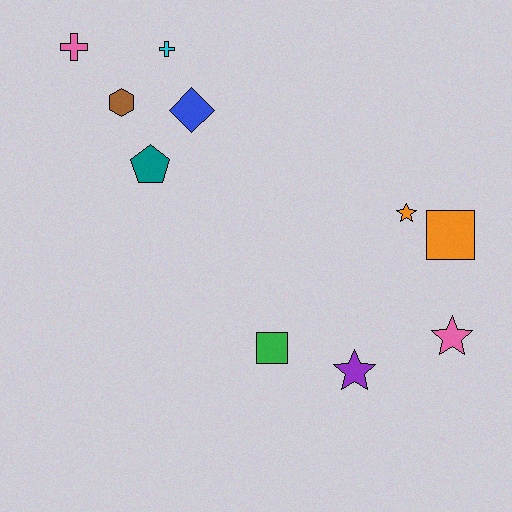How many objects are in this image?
There are 10 objects.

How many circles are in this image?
There are no circles.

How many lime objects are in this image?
There are no lime objects.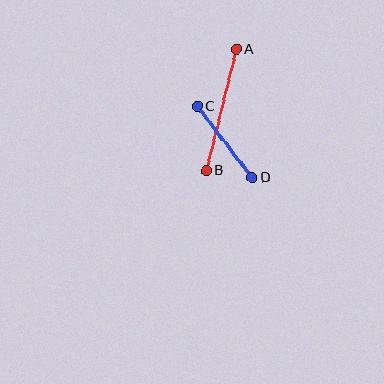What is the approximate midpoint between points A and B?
The midpoint is at approximately (221, 110) pixels.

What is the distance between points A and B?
The distance is approximately 125 pixels.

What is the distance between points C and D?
The distance is approximately 90 pixels.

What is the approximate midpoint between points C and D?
The midpoint is at approximately (224, 142) pixels.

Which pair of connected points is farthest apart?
Points A and B are farthest apart.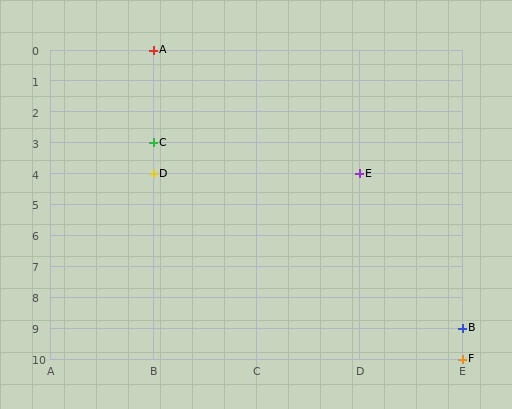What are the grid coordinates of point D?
Point D is at grid coordinates (B, 4).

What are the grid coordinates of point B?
Point B is at grid coordinates (E, 9).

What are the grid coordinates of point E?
Point E is at grid coordinates (D, 4).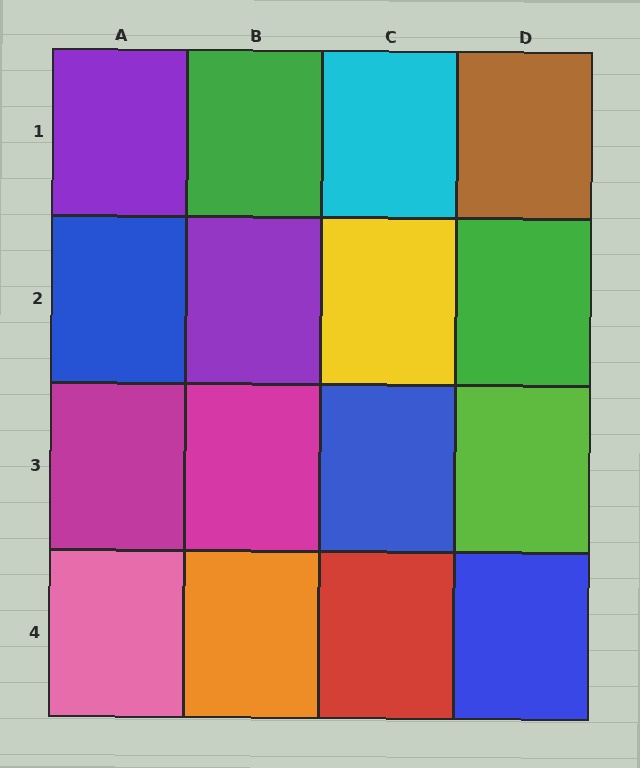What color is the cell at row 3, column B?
Magenta.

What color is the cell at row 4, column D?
Blue.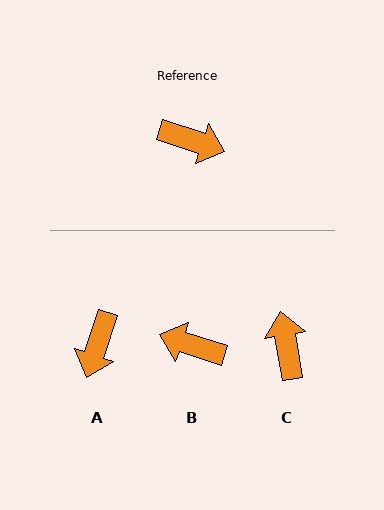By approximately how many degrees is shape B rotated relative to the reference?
Approximately 179 degrees clockwise.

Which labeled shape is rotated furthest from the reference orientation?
B, about 179 degrees away.